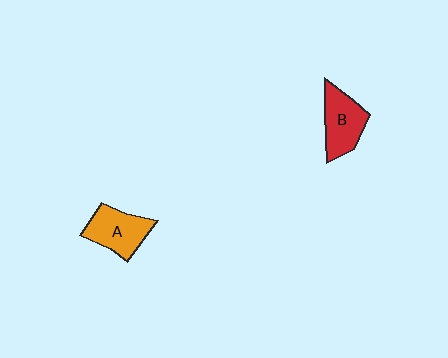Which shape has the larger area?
Shape A (orange).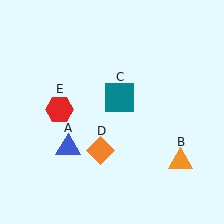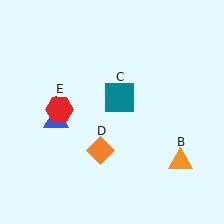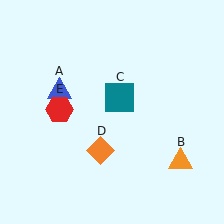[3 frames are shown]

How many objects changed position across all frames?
1 object changed position: blue triangle (object A).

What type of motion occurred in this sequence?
The blue triangle (object A) rotated clockwise around the center of the scene.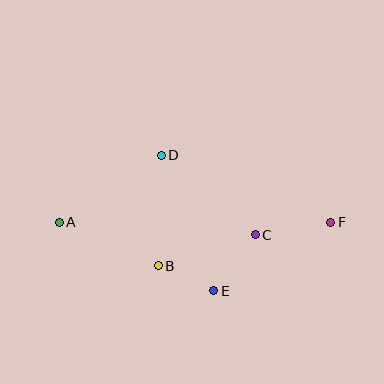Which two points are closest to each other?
Points B and E are closest to each other.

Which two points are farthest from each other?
Points A and F are farthest from each other.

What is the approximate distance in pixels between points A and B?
The distance between A and B is approximately 108 pixels.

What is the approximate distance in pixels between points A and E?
The distance between A and E is approximately 169 pixels.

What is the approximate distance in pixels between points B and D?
The distance between B and D is approximately 111 pixels.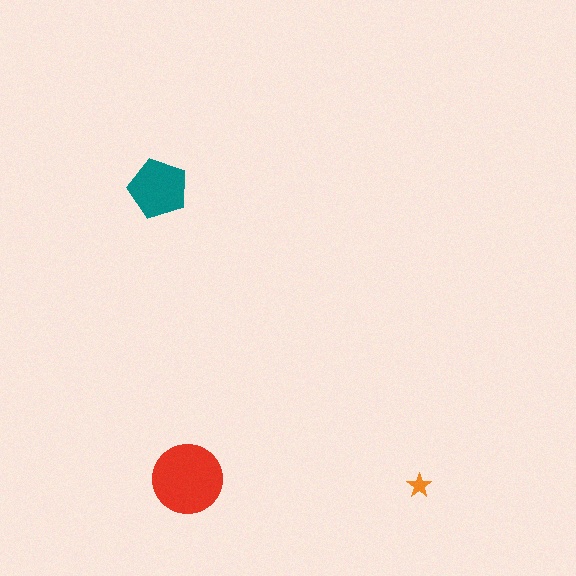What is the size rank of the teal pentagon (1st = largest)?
2nd.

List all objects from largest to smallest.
The red circle, the teal pentagon, the orange star.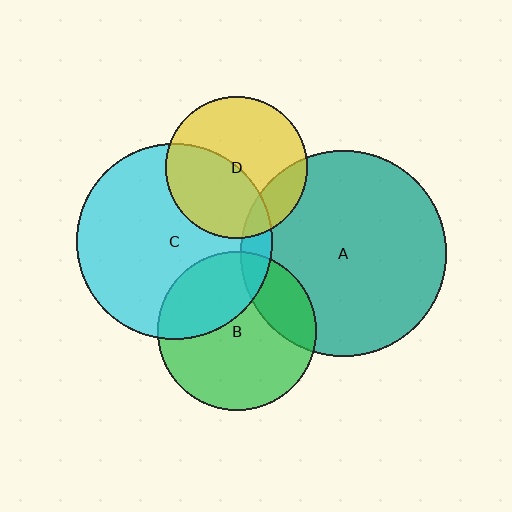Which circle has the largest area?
Circle A (teal).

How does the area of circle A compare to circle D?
Approximately 2.1 times.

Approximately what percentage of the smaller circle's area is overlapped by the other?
Approximately 35%.